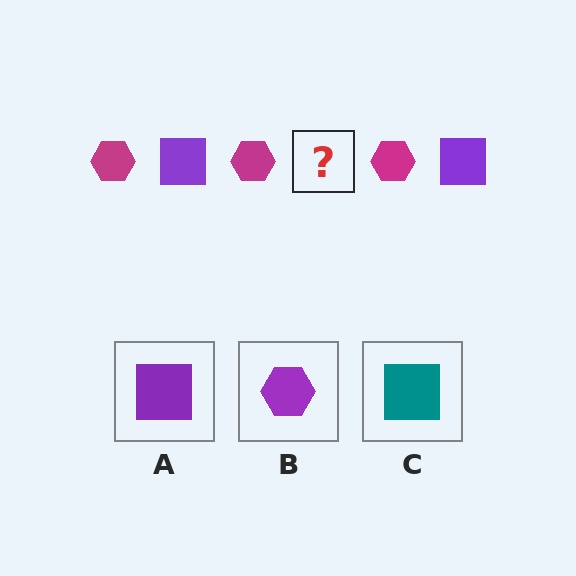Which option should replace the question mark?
Option A.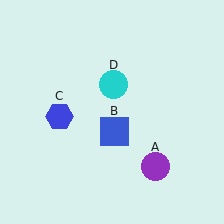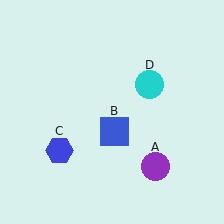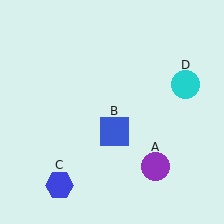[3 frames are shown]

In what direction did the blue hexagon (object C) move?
The blue hexagon (object C) moved down.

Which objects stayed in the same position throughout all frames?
Purple circle (object A) and blue square (object B) remained stationary.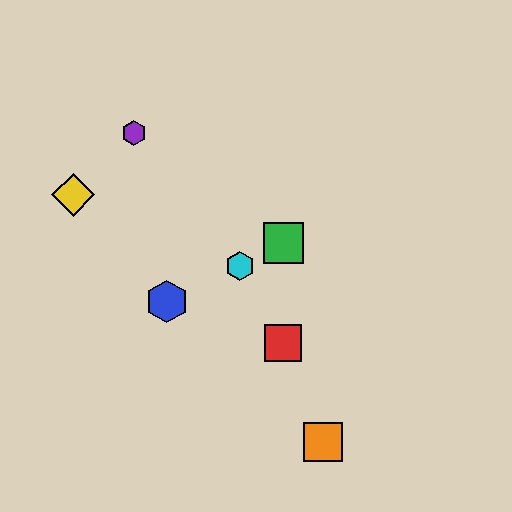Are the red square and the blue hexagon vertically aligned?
No, the red square is at x≈283 and the blue hexagon is at x≈167.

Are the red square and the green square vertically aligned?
Yes, both are at x≈283.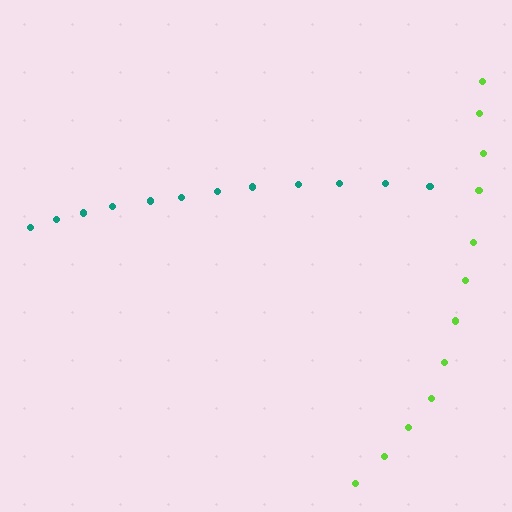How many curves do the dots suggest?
There are 2 distinct paths.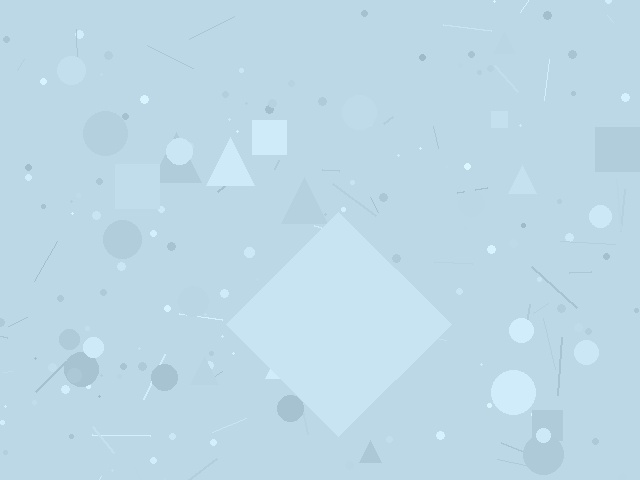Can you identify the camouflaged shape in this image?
The camouflaged shape is a diamond.